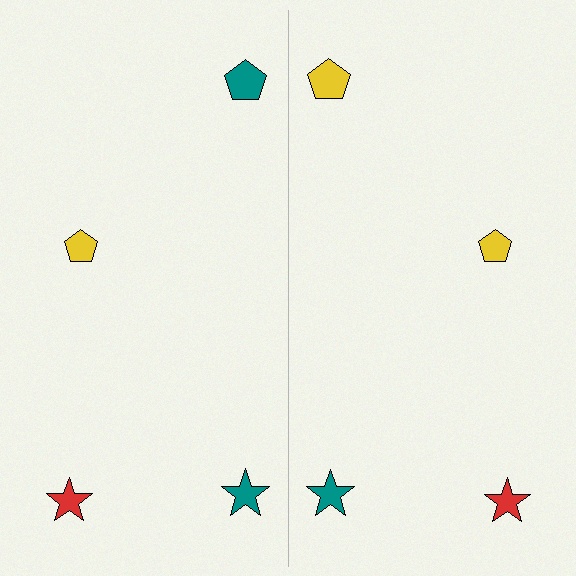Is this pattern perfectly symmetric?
No, the pattern is not perfectly symmetric. The yellow pentagon on the right side breaks the symmetry — its mirror counterpart is teal.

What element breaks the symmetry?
The yellow pentagon on the right side breaks the symmetry — its mirror counterpart is teal.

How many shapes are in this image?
There are 8 shapes in this image.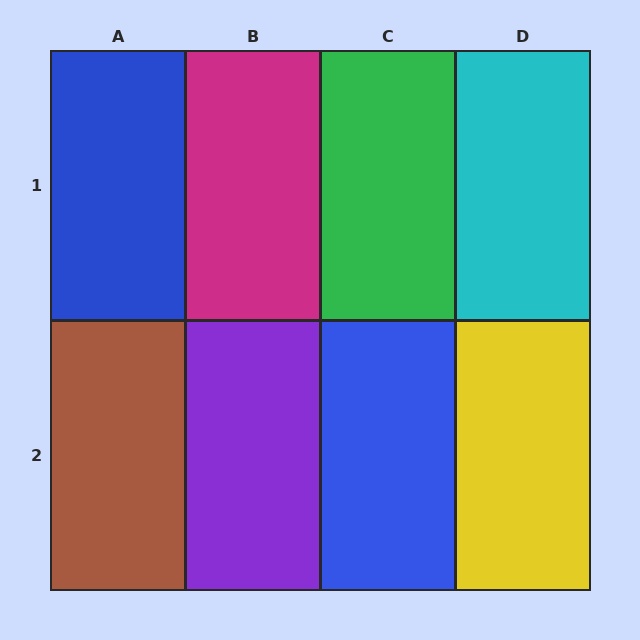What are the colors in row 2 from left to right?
Brown, purple, blue, yellow.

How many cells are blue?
2 cells are blue.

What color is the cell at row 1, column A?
Blue.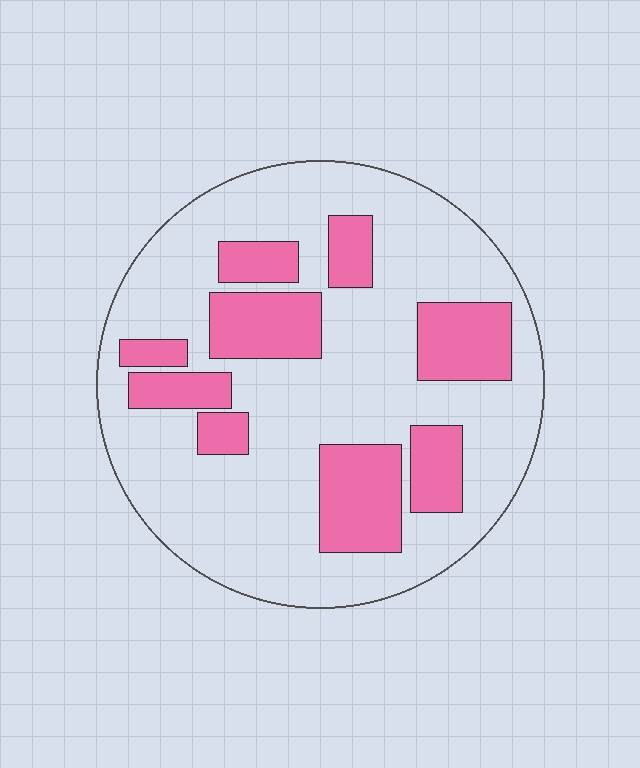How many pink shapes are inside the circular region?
9.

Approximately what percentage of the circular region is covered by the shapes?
Approximately 25%.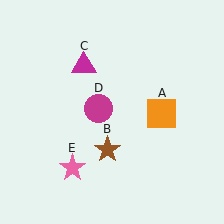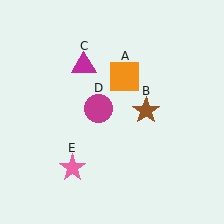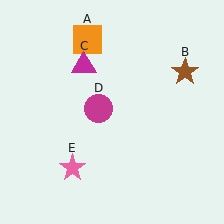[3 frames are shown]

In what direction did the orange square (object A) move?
The orange square (object A) moved up and to the left.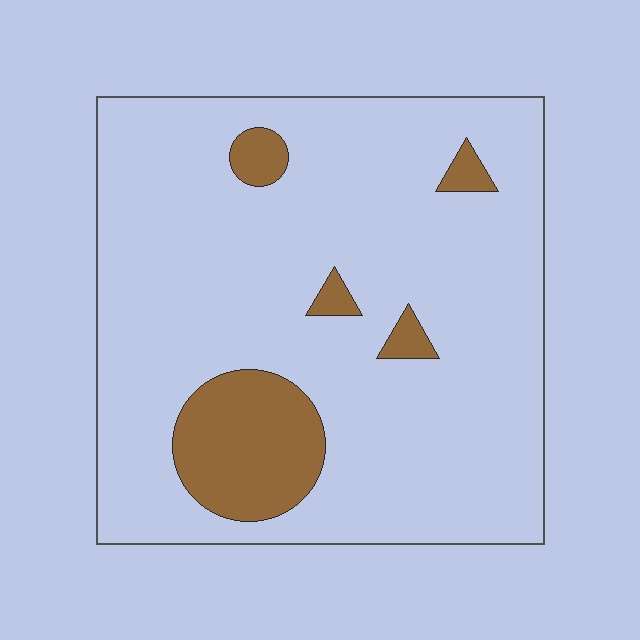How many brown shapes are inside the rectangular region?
5.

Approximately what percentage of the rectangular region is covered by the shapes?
Approximately 15%.